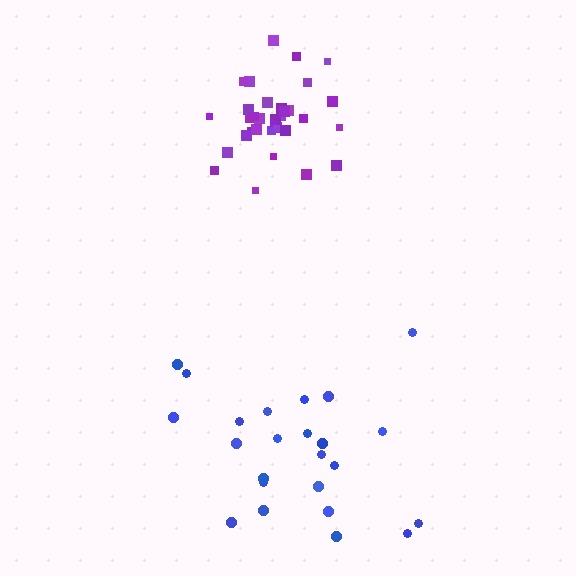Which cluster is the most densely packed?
Purple.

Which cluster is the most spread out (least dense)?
Blue.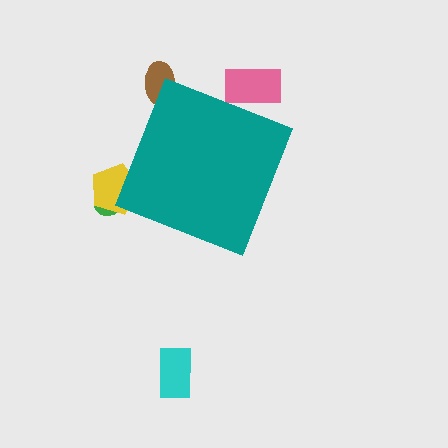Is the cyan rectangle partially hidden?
No, the cyan rectangle is fully visible.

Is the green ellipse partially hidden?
Yes, the green ellipse is partially hidden behind the teal diamond.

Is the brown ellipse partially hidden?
Yes, the brown ellipse is partially hidden behind the teal diamond.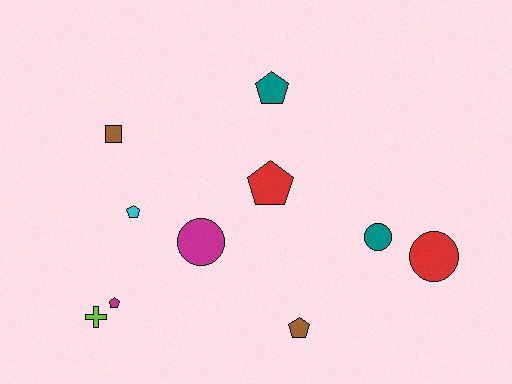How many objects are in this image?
There are 10 objects.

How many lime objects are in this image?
There is 1 lime object.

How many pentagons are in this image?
There are 5 pentagons.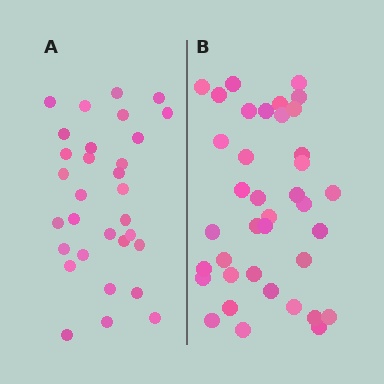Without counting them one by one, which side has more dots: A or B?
Region B (the right region) has more dots.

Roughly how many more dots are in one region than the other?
Region B has roughly 8 or so more dots than region A.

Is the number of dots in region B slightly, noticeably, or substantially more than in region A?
Region B has only slightly more — the two regions are fairly close. The ratio is roughly 1.2 to 1.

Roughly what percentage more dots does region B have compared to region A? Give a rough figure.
About 25% more.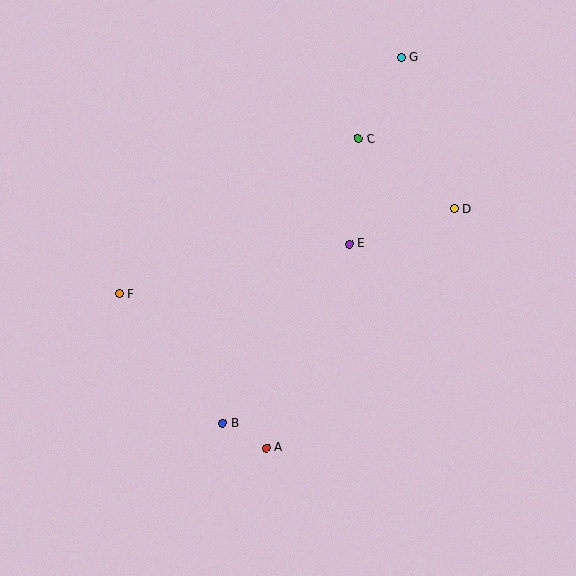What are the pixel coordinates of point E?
Point E is at (349, 244).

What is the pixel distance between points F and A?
The distance between F and A is 213 pixels.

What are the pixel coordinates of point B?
Point B is at (223, 423).